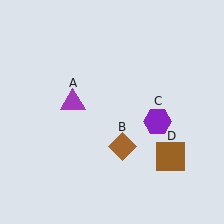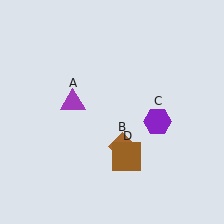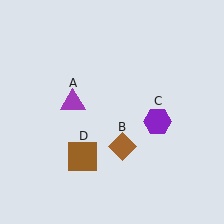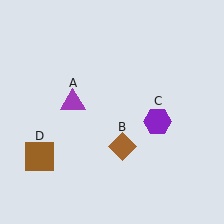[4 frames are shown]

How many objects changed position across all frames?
1 object changed position: brown square (object D).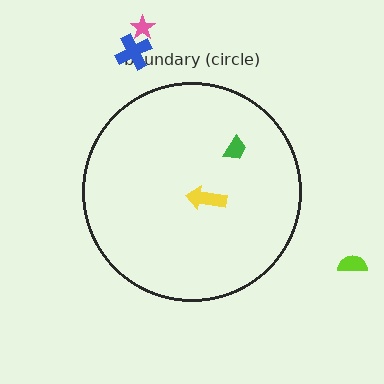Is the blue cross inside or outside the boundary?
Outside.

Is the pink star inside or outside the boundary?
Outside.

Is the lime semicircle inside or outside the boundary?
Outside.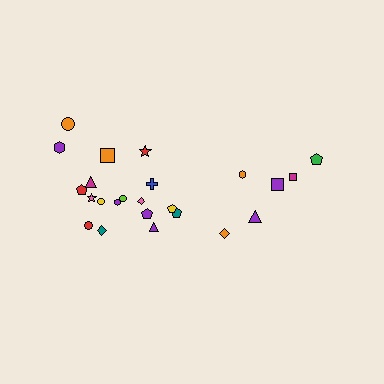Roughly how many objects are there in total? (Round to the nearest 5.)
Roughly 25 objects in total.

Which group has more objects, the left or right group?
The left group.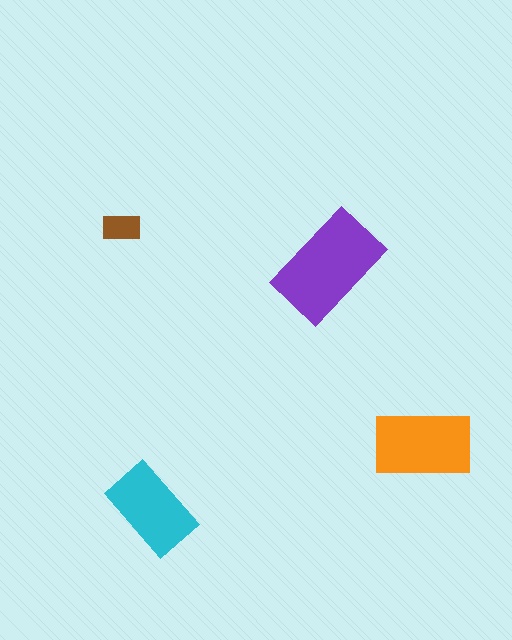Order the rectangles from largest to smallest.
the purple one, the orange one, the cyan one, the brown one.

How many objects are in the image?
There are 4 objects in the image.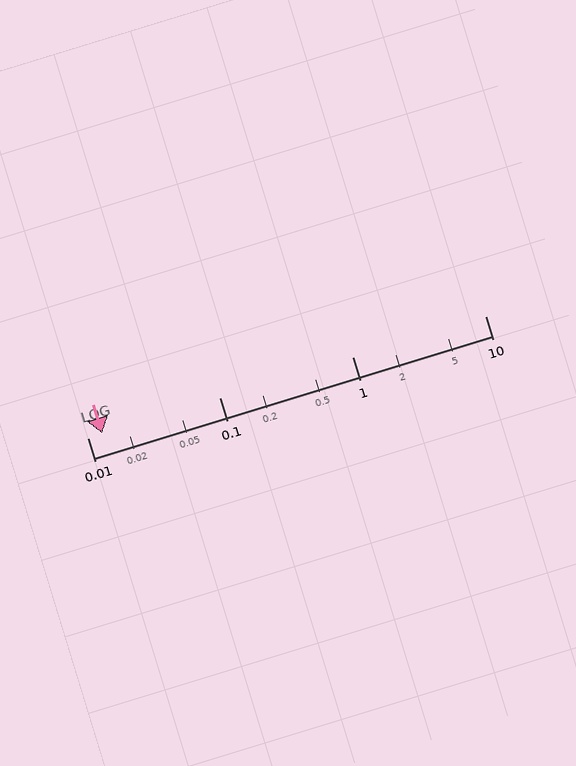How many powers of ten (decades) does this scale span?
The scale spans 3 decades, from 0.01 to 10.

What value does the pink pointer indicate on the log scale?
The pointer indicates approximately 0.013.